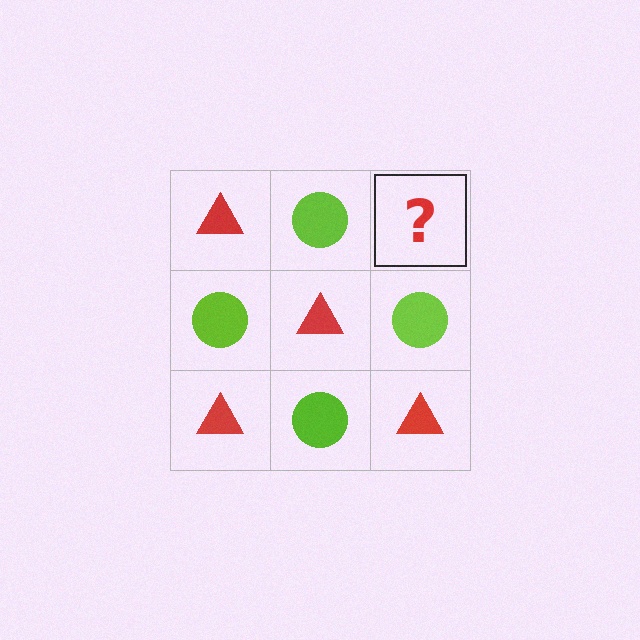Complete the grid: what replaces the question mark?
The question mark should be replaced with a red triangle.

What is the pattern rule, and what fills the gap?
The rule is that it alternates red triangle and lime circle in a checkerboard pattern. The gap should be filled with a red triangle.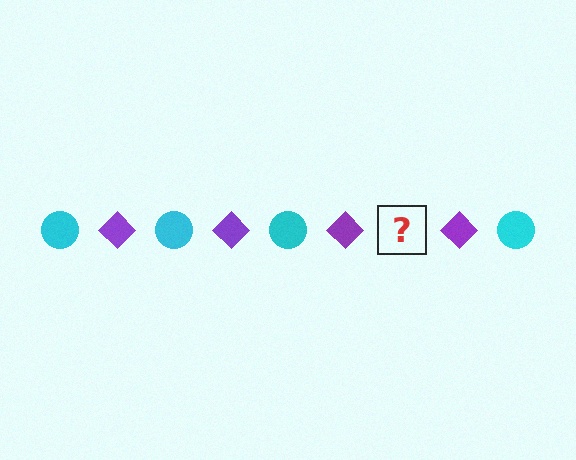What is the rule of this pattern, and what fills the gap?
The rule is that the pattern alternates between cyan circle and purple diamond. The gap should be filled with a cyan circle.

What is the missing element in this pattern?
The missing element is a cyan circle.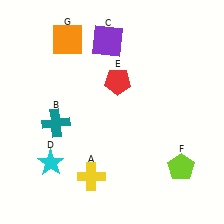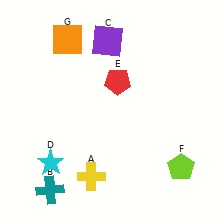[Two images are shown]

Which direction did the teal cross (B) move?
The teal cross (B) moved down.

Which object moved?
The teal cross (B) moved down.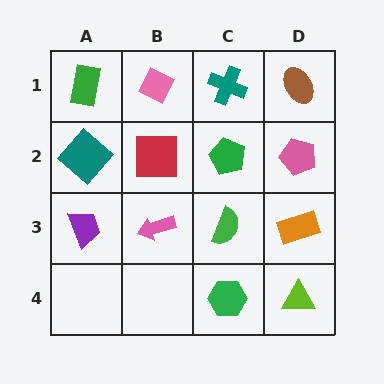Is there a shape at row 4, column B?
No, that cell is empty.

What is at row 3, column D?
An orange rectangle.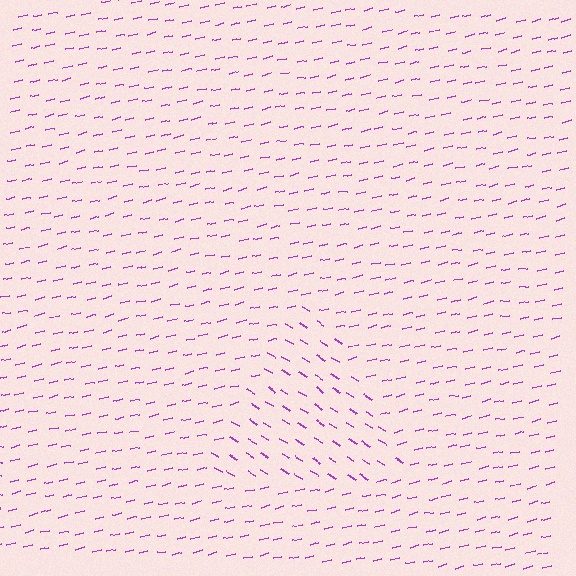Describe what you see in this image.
The image is filled with small purple line segments. A triangle region in the image has lines oriented differently from the surrounding lines, creating a visible texture boundary.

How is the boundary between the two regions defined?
The boundary is defined purely by a change in line orientation (approximately 45 degrees difference). All lines are the same color and thickness.